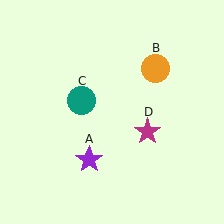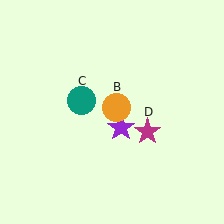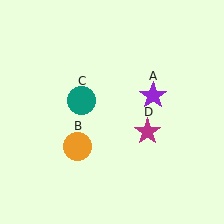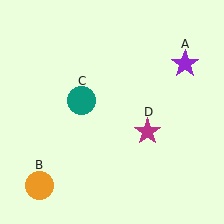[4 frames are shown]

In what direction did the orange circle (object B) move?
The orange circle (object B) moved down and to the left.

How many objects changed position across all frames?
2 objects changed position: purple star (object A), orange circle (object B).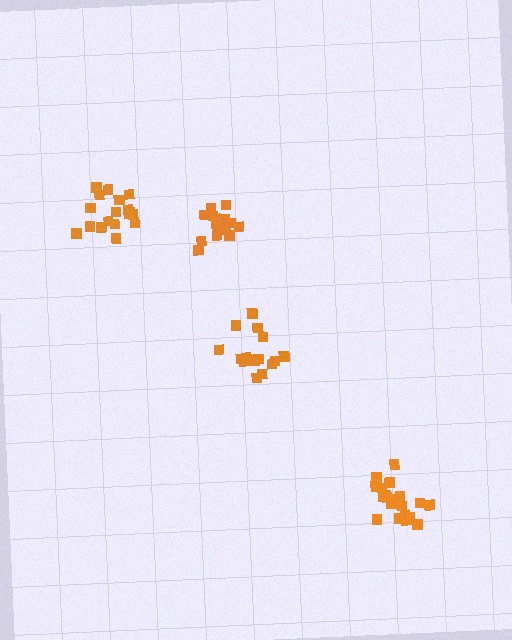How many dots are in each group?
Group 1: 15 dots, Group 2: 17 dots, Group 3: 20 dots, Group 4: 16 dots (68 total).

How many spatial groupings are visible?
There are 4 spatial groupings.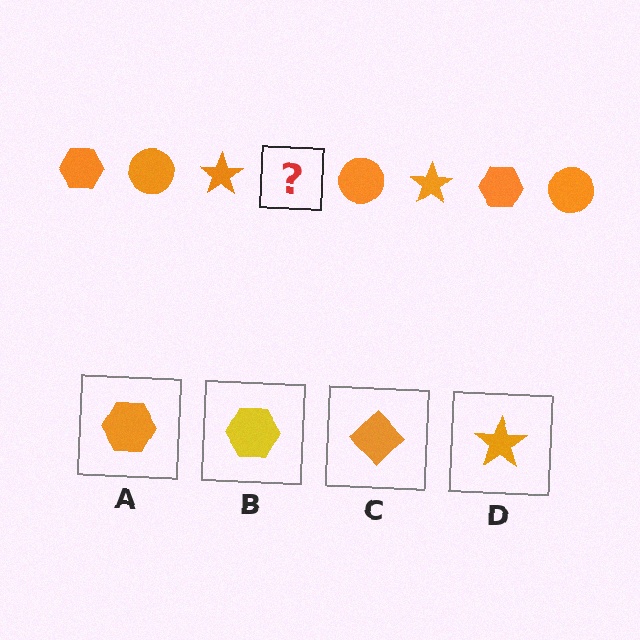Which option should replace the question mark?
Option A.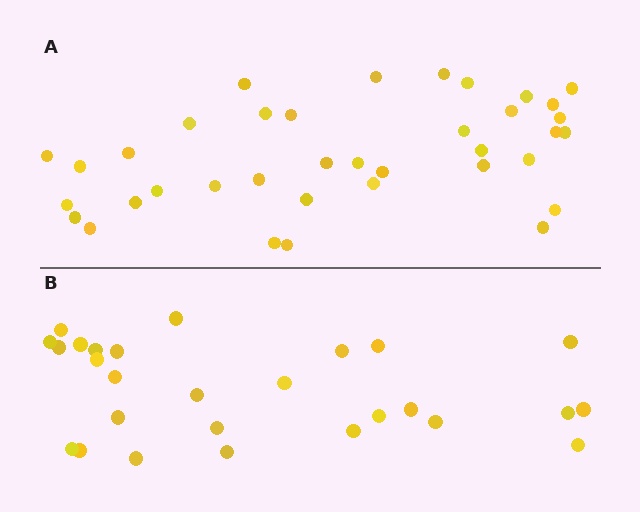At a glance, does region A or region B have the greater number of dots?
Region A (the top region) has more dots.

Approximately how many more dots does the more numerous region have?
Region A has roughly 10 or so more dots than region B.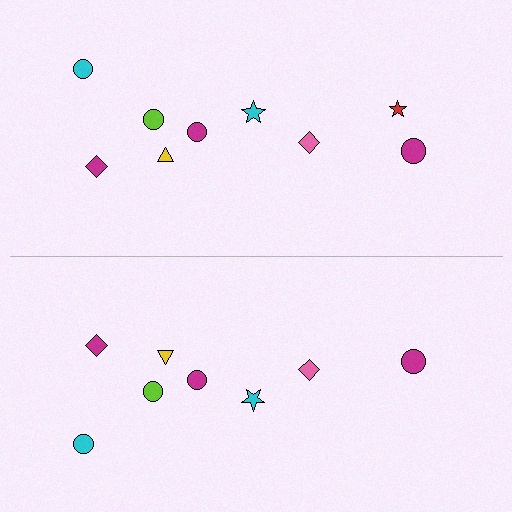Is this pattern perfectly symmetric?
No, the pattern is not perfectly symmetric. A red star is missing from the bottom side.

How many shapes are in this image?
There are 17 shapes in this image.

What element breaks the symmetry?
A red star is missing from the bottom side.